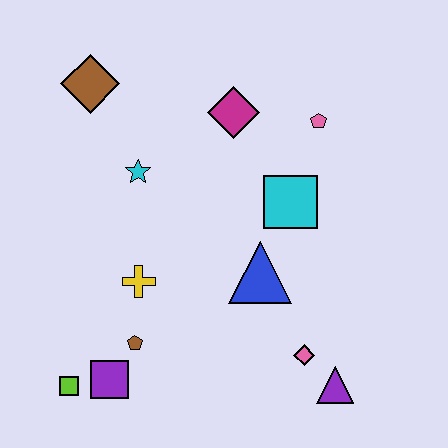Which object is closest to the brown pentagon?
The purple square is closest to the brown pentagon.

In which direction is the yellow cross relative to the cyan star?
The yellow cross is below the cyan star.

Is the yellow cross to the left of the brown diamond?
No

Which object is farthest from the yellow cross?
The pink pentagon is farthest from the yellow cross.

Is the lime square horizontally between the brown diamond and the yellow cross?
No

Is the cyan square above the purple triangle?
Yes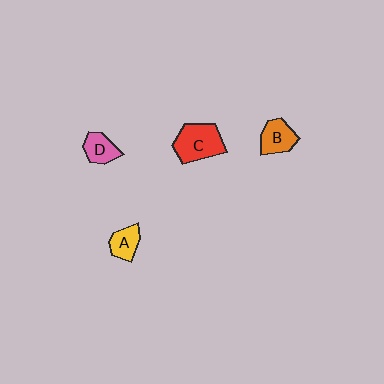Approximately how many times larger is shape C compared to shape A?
Approximately 1.9 times.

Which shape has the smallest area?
Shape A (yellow).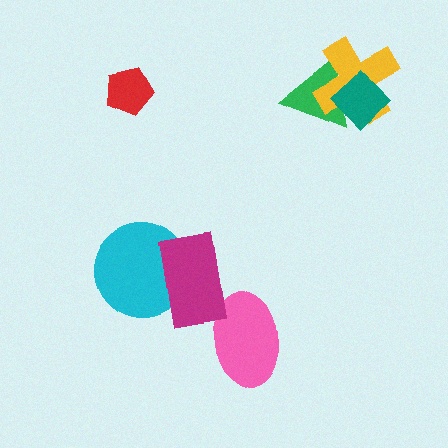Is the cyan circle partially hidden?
Yes, it is partially covered by another shape.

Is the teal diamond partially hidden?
No, no other shape covers it.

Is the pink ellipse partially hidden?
Yes, it is partially covered by another shape.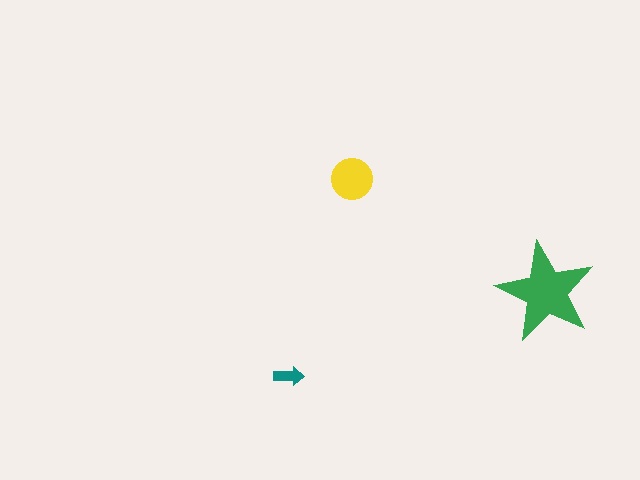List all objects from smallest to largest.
The teal arrow, the yellow circle, the green star.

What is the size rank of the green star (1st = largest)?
1st.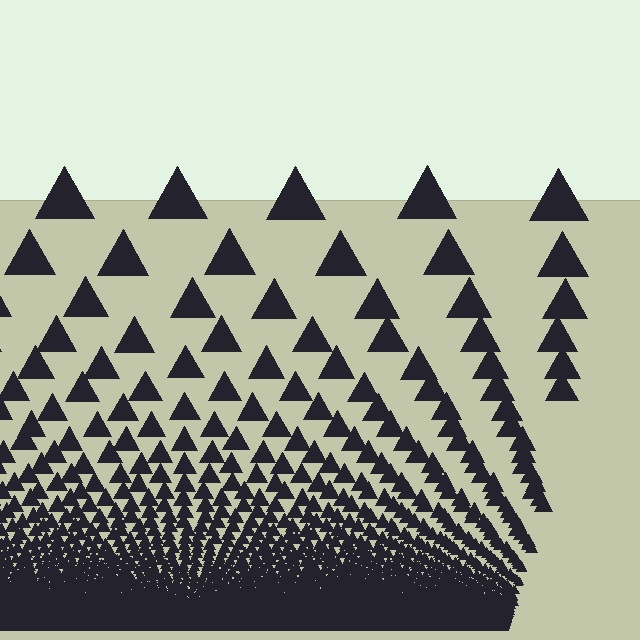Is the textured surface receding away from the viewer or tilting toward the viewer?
The surface appears to tilt toward the viewer. Texture elements get larger and sparser toward the top.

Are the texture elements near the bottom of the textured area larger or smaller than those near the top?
Smaller. The gradient is inverted — elements near the bottom are smaller and denser.